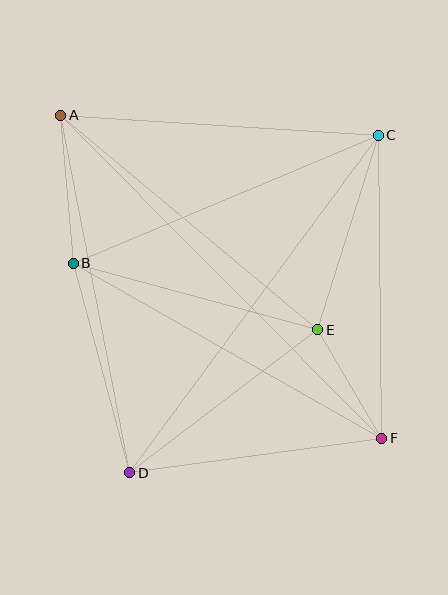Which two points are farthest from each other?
Points A and F are farthest from each other.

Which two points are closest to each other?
Points E and F are closest to each other.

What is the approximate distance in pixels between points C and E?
The distance between C and E is approximately 204 pixels.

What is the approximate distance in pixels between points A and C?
The distance between A and C is approximately 318 pixels.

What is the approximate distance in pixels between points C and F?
The distance between C and F is approximately 303 pixels.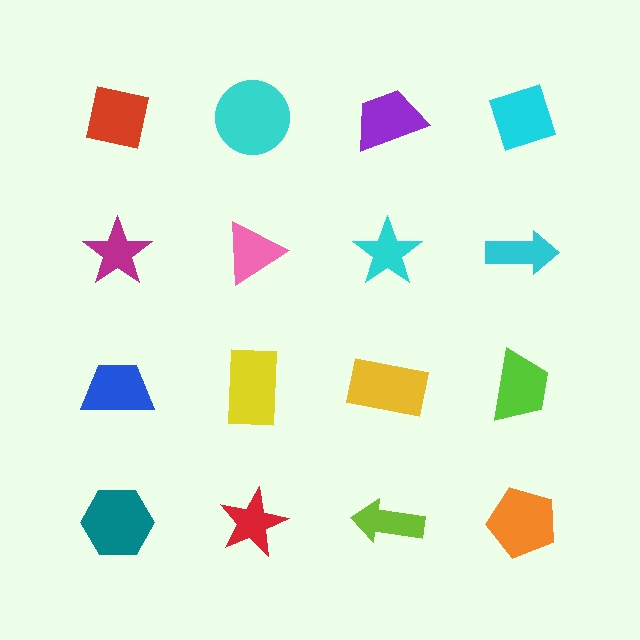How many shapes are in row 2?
4 shapes.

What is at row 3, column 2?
A yellow rectangle.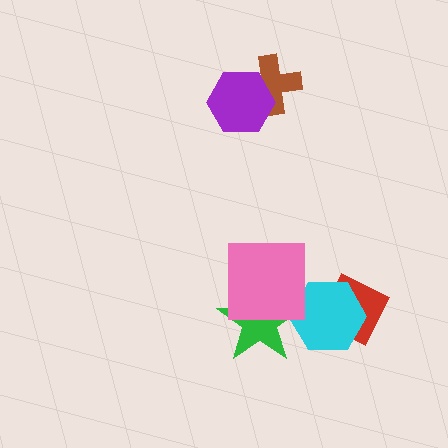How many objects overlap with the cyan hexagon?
2 objects overlap with the cyan hexagon.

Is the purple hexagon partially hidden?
No, no other shape covers it.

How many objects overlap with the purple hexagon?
1 object overlaps with the purple hexagon.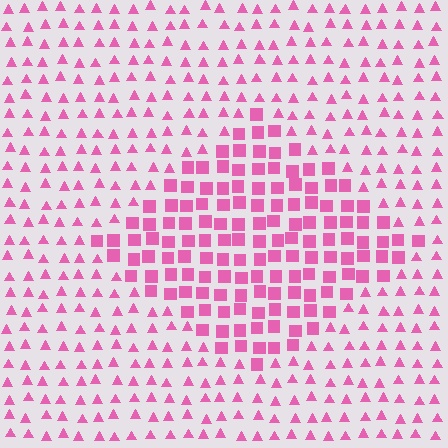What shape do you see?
I see a diamond.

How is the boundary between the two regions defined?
The boundary is defined by a change in element shape: squares inside vs. triangles outside. All elements share the same color and spacing.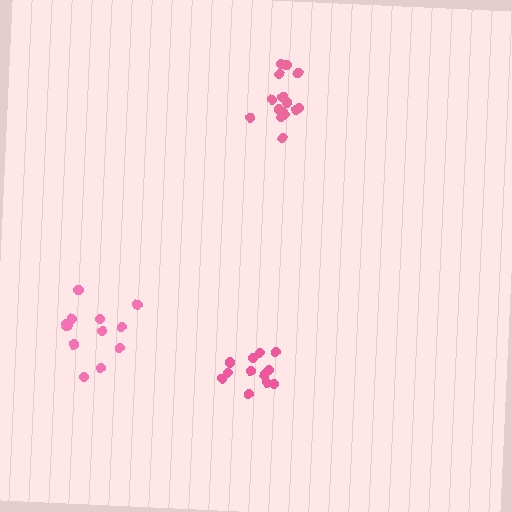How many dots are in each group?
Group 1: 15 dots, Group 2: 12 dots, Group 3: 12 dots (39 total).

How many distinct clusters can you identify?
There are 3 distinct clusters.